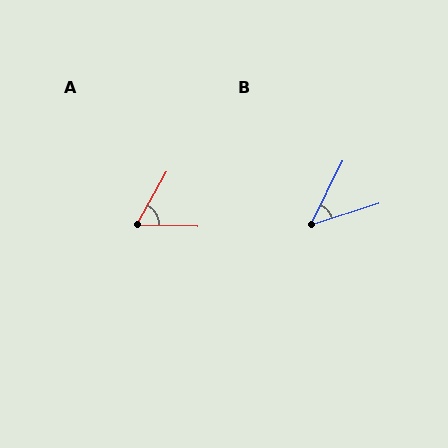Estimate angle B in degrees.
Approximately 46 degrees.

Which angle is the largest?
A, at approximately 62 degrees.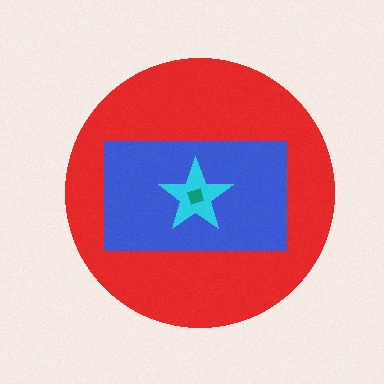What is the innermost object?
The teal diamond.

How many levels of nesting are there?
4.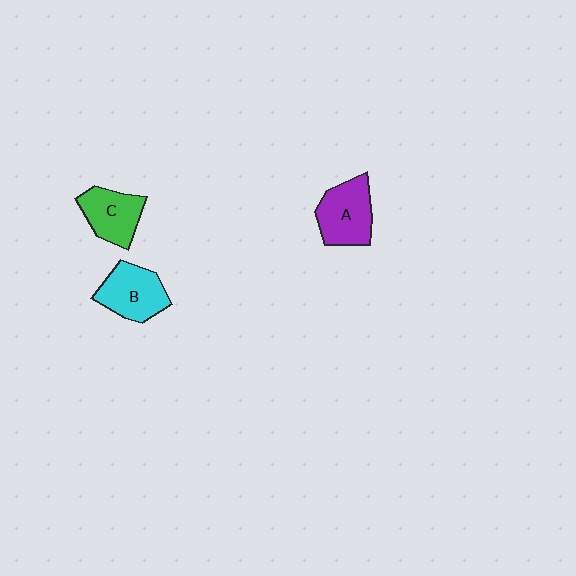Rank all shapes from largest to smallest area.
From largest to smallest: A (purple), B (cyan), C (green).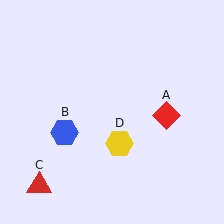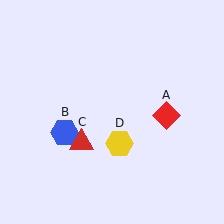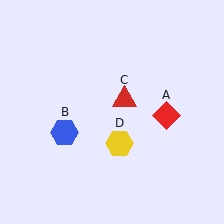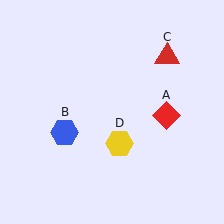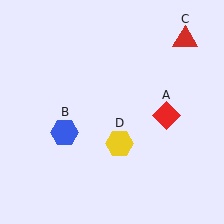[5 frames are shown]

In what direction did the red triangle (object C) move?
The red triangle (object C) moved up and to the right.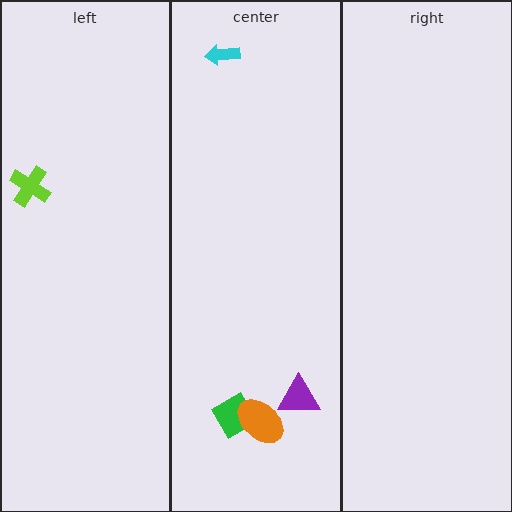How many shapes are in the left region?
1.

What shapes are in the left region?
The lime cross.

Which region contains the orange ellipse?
The center region.